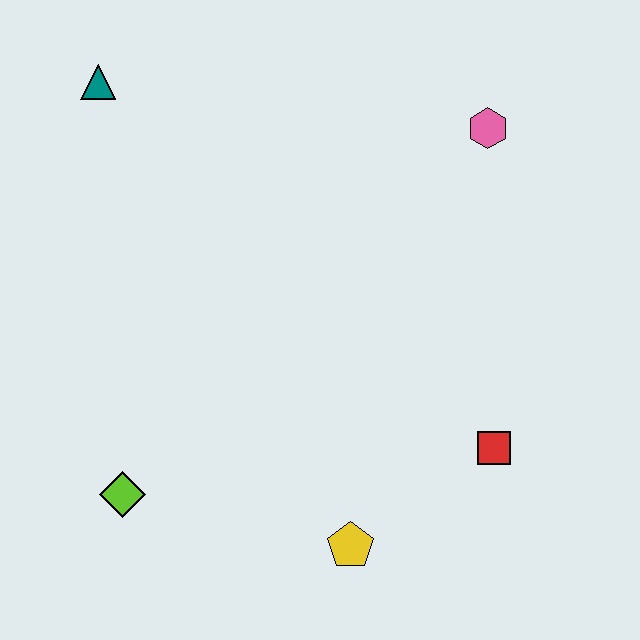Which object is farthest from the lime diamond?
The pink hexagon is farthest from the lime diamond.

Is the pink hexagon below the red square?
No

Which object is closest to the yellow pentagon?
The red square is closest to the yellow pentagon.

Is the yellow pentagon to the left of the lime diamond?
No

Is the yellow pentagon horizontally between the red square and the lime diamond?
Yes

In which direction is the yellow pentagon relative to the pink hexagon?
The yellow pentagon is below the pink hexagon.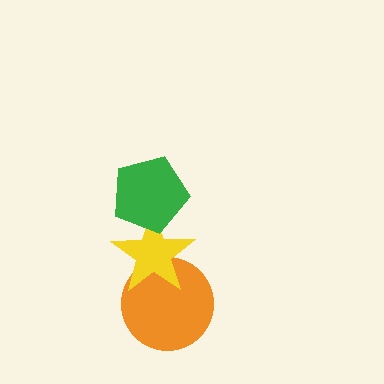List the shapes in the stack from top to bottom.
From top to bottom: the green pentagon, the yellow star, the orange circle.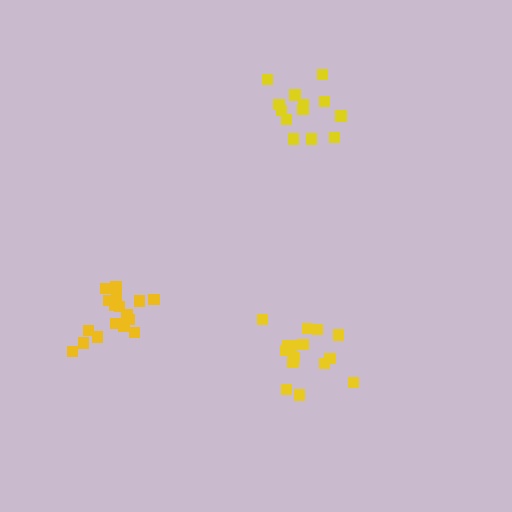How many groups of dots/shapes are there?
There are 3 groups.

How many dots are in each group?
Group 1: 14 dots, Group 2: 17 dots, Group 3: 15 dots (46 total).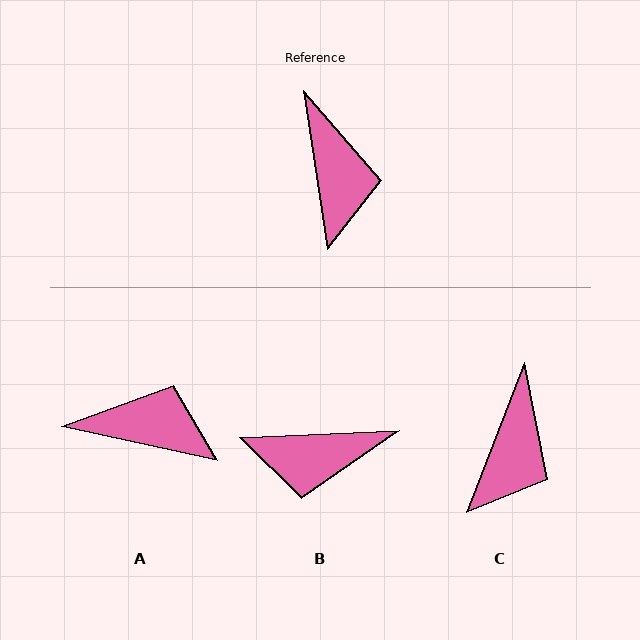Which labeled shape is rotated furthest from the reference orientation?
B, about 96 degrees away.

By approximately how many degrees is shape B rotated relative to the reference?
Approximately 96 degrees clockwise.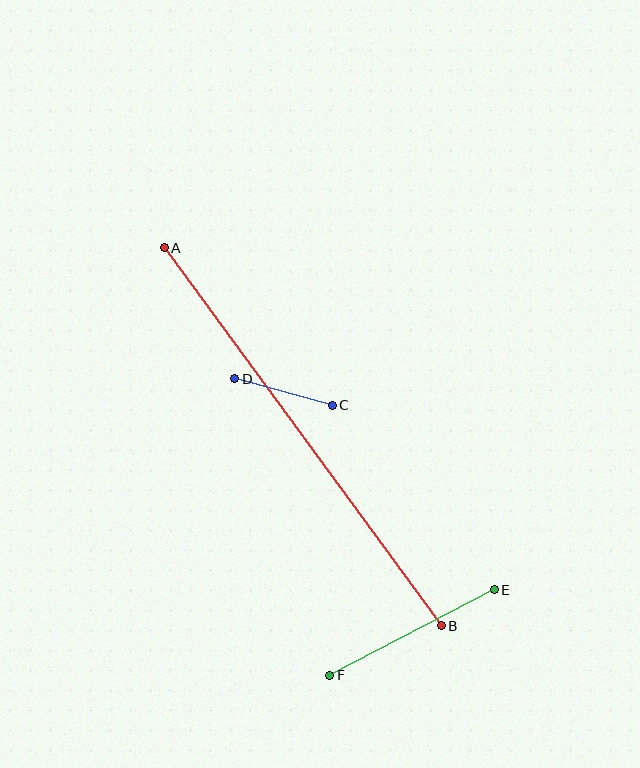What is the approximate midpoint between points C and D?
The midpoint is at approximately (283, 392) pixels.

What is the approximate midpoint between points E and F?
The midpoint is at approximately (412, 632) pixels.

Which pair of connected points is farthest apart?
Points A and B are farthest apart.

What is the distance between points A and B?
The distance is approximately 469 pixels.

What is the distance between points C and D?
The distance is approximately 101 pixels.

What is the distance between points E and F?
The distance is approximately 186 pixels.